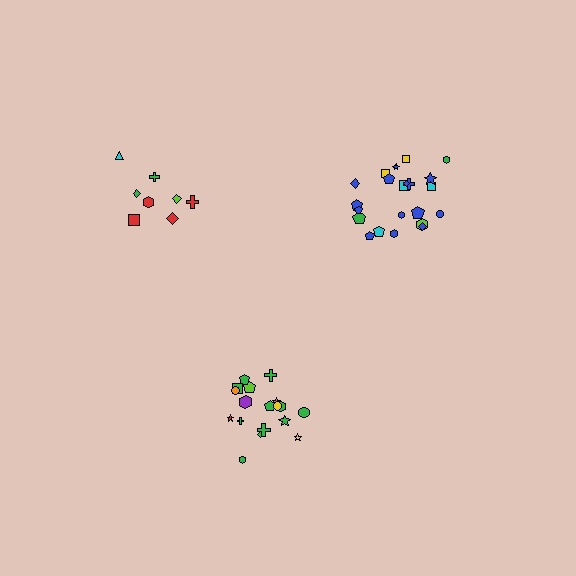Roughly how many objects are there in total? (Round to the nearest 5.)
Roughly 50 objects in total.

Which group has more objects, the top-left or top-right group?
The top-right group.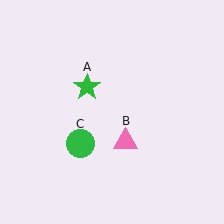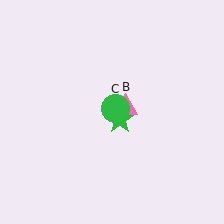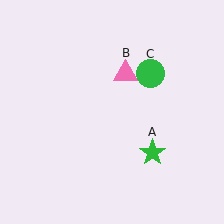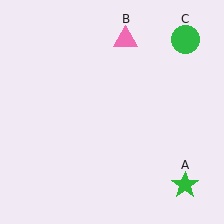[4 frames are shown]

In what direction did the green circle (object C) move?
The green circle (object C) moved up and to the right.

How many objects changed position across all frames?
3 objects changed position: green star (object A), pink triangle (object B), green circle (object C).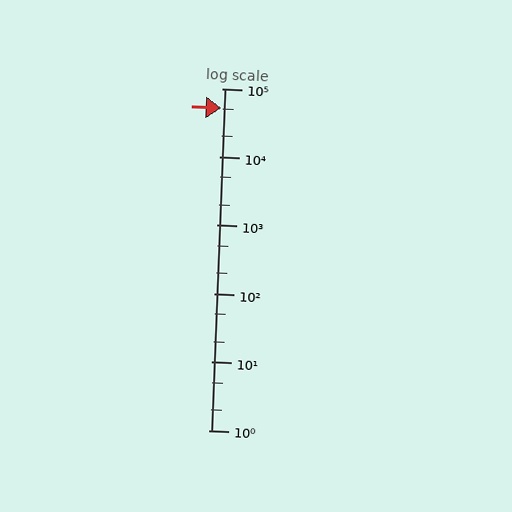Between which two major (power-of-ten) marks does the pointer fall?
The pointer is between 10000 and 100000.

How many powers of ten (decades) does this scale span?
The scale spans 5 decades, from 1 to 100000.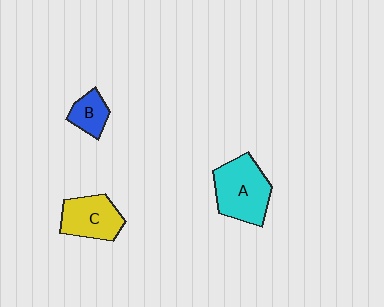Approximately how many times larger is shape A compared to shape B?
Approximately 2.3 times.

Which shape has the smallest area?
Shape B (blue).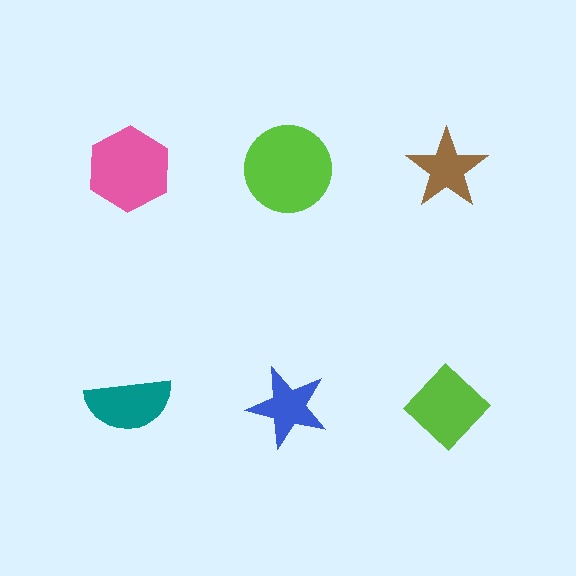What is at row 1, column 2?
A lime circle.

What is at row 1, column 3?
A brown star.